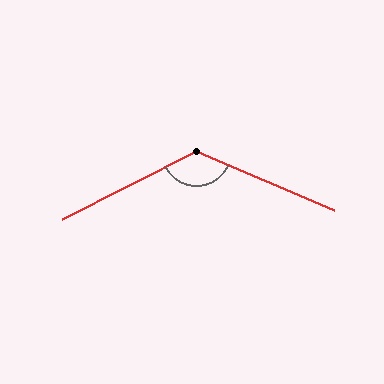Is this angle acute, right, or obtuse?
It is obtuse.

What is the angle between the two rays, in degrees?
Approximately 130 degrees.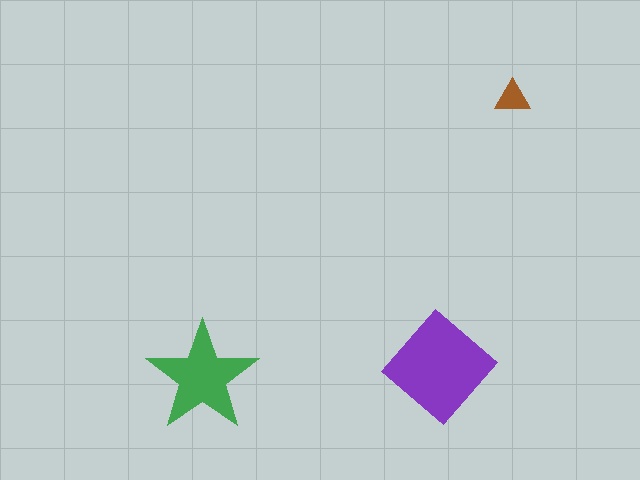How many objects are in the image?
There are 3 objects in the image.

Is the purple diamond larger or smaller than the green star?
Larger.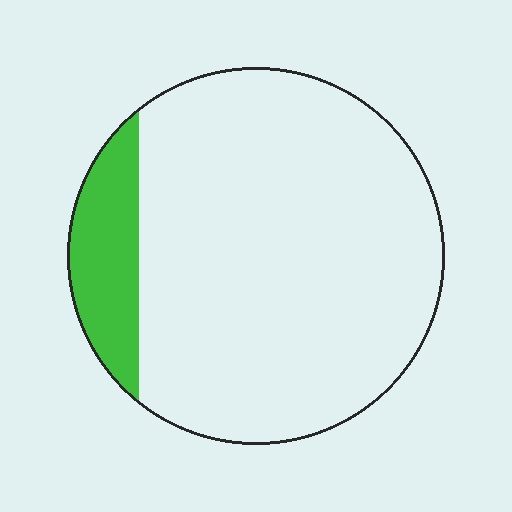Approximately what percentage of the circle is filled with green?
Approximately 15%.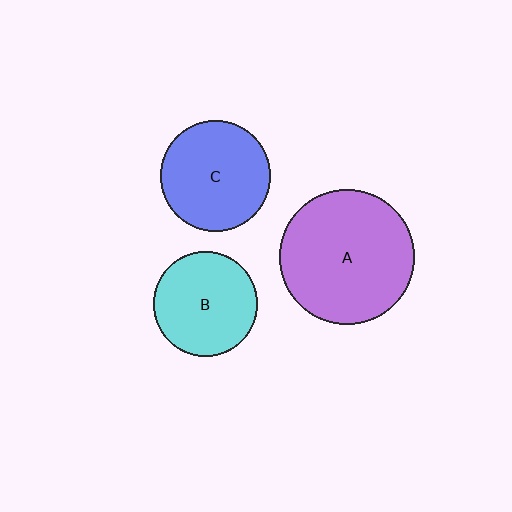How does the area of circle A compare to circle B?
Approximately 1.7 times.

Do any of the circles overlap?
No, none of the circles overlap.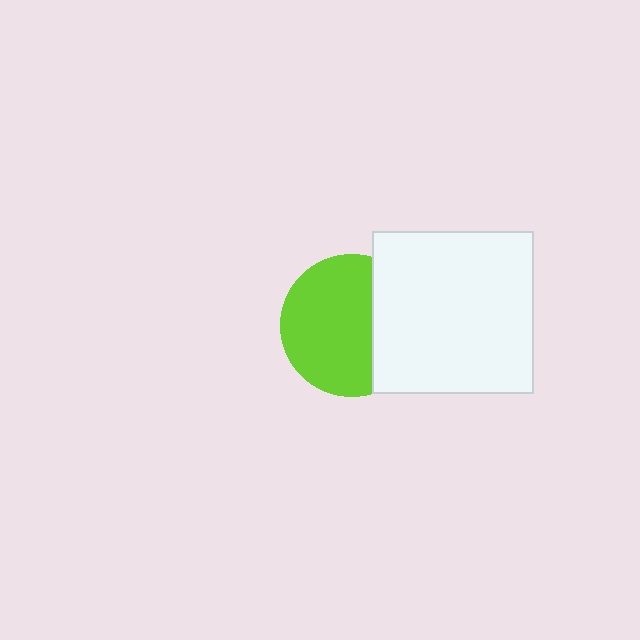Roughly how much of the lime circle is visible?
Most of it is visible (roughly 67%).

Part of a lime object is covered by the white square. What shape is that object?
It is a circle.